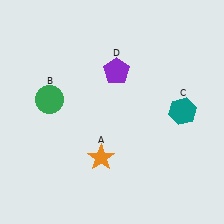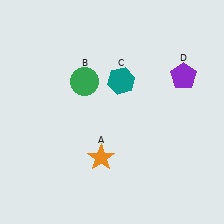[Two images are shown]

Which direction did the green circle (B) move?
The green circle (B) moved right.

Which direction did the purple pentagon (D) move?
The purple pentagon (D) moved right.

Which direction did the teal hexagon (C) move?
The teal hexagon (C) moved left.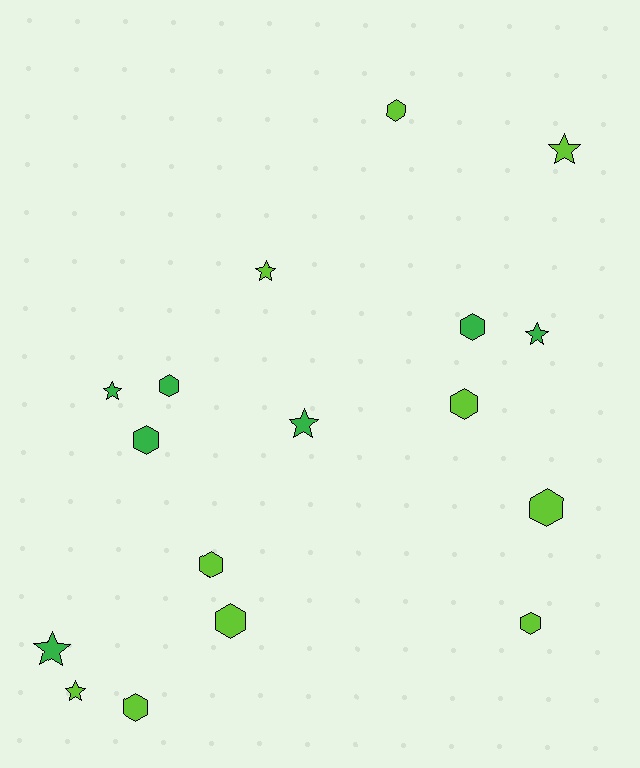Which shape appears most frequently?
Hexagon, with 10 objects.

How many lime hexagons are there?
There are 7 lime hexagons.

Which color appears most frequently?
Lime, with 10 objects.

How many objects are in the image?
There are 17 objects.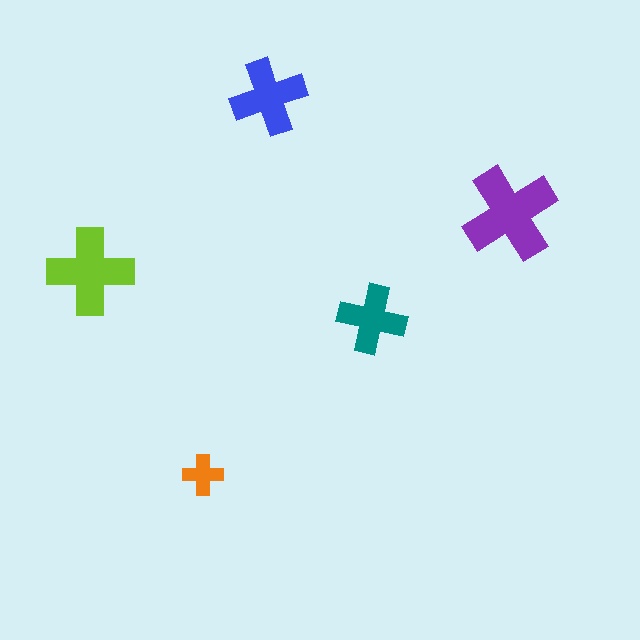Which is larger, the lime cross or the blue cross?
The lime one.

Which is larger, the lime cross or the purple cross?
The purple one.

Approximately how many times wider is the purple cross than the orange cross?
About 2.5 times wider.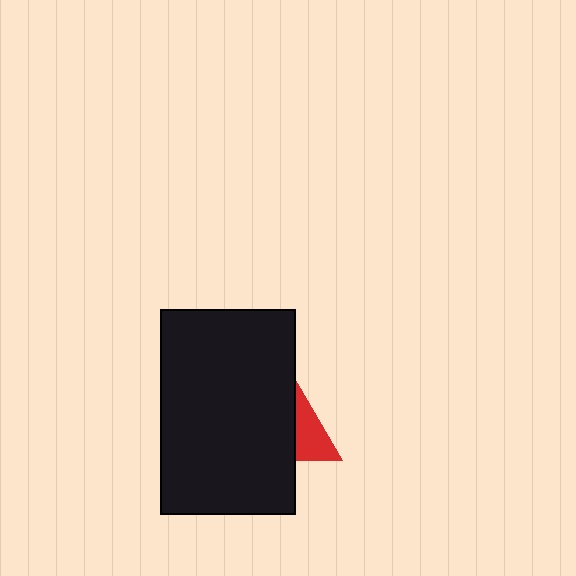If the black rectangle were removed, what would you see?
You would see the complete red triangle.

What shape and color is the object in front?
The object in front is a black rectangle.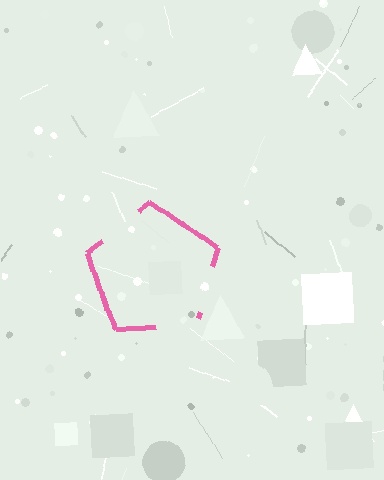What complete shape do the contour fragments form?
The contour fragments form a pentagon.